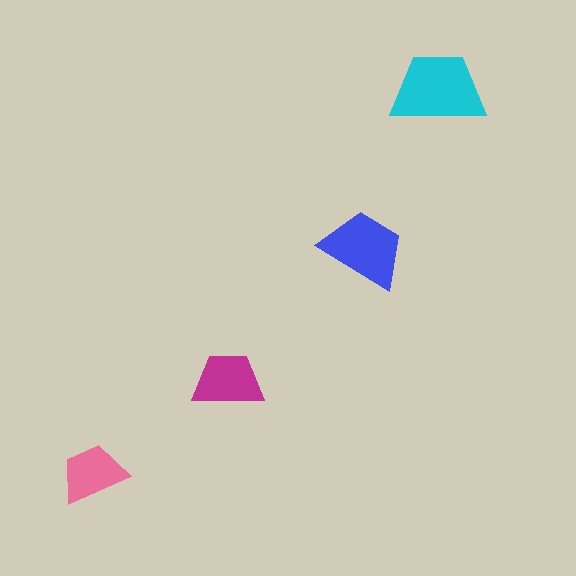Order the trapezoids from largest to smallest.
the cyan one, the blue one, the magenta one, the pink one.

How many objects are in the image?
There are 4 objects in the image.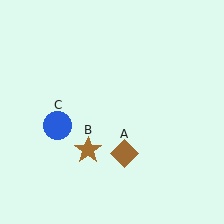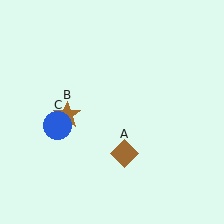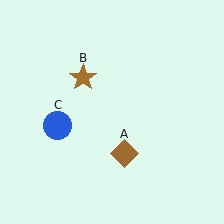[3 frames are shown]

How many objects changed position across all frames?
1 object changed position: brown star (object B).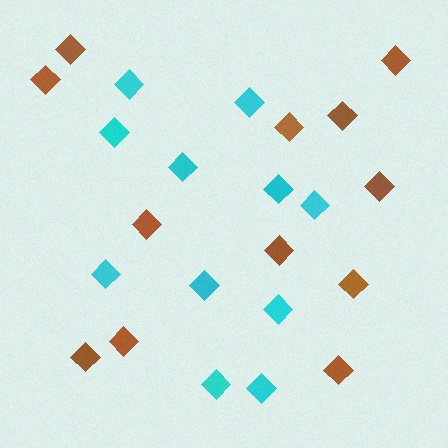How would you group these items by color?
There are 2 groups: one group of brown diamonds (12) and one group of cyan diamonds (11).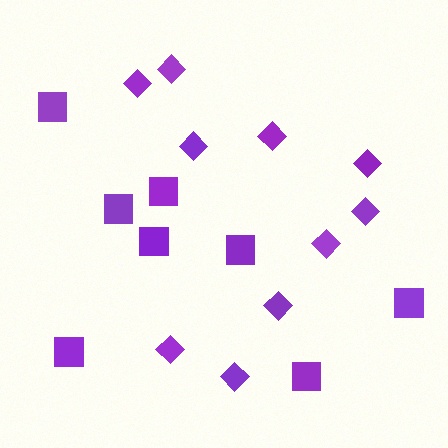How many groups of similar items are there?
There are 2 groups: one group of squares (8) and one group of diamonds (10).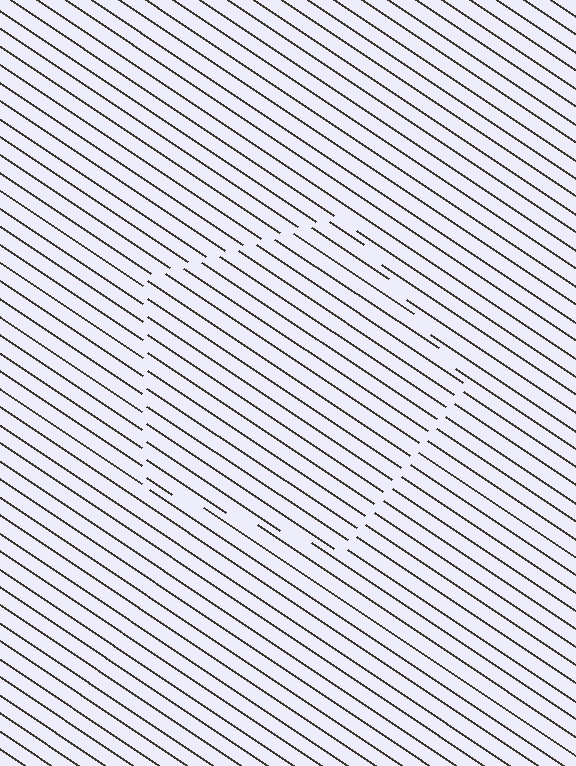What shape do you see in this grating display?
An illusory pentagon. The interior of the shape contains the same grating, shifted by half a period — the contour is defined by the phase discontinuity where line-ends from the inner and outer gratings abut.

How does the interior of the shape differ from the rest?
The interior of the shape contains the same grating, shifted by half a period — the contour is defined by the phase discontinuity where line-ends from the inner and outer gratings abut.